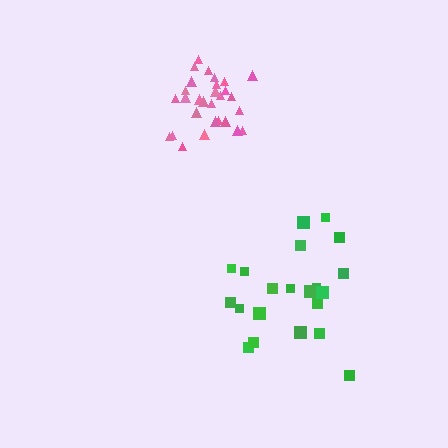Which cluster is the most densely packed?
Pink.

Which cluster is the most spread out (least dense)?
Green.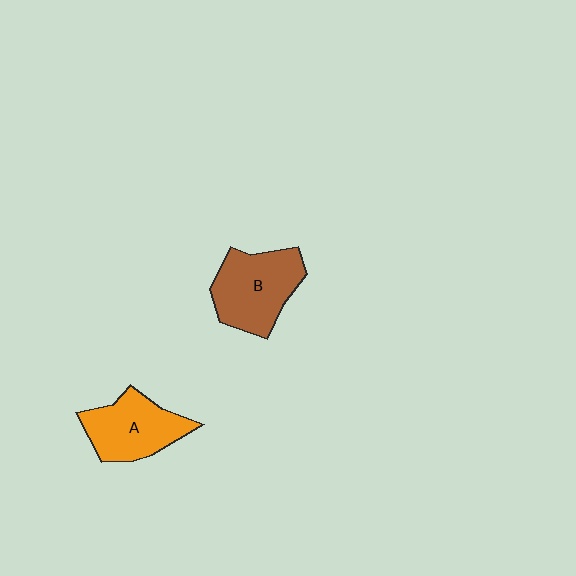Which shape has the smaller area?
Shape A (orange).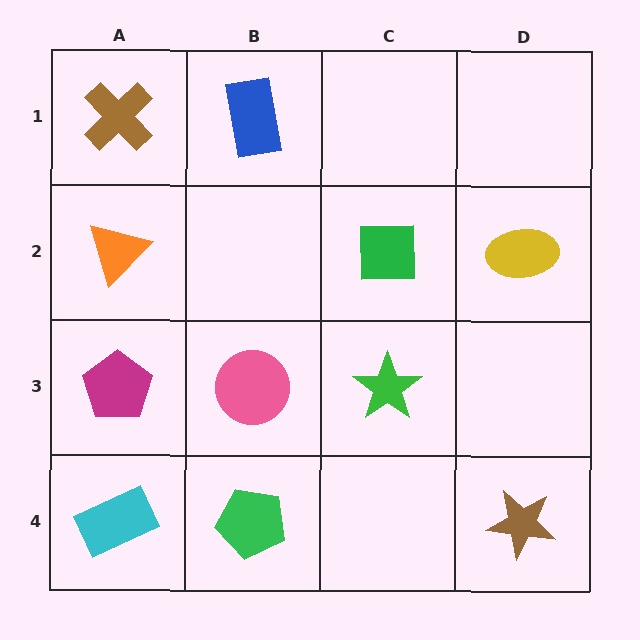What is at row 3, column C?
A green star.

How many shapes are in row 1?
2 shapes.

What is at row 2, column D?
A yellow ellipse.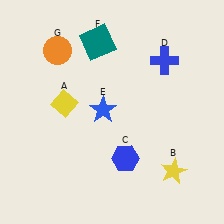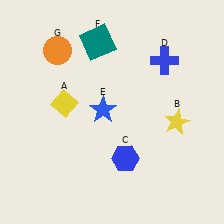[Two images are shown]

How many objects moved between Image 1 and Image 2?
1 object moved between the two images.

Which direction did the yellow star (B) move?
The yellow star (B) moved up.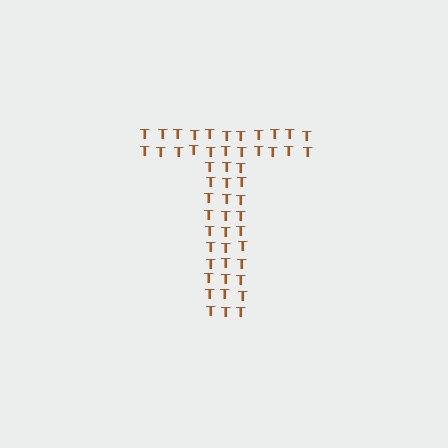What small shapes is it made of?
It is made of small letter T's.